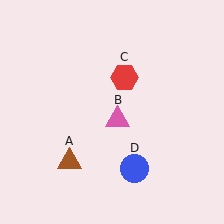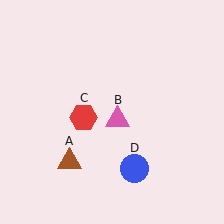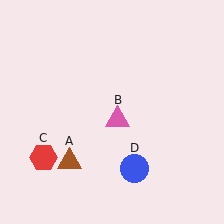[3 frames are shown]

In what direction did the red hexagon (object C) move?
The red hexagon (object C) moved down and to the left.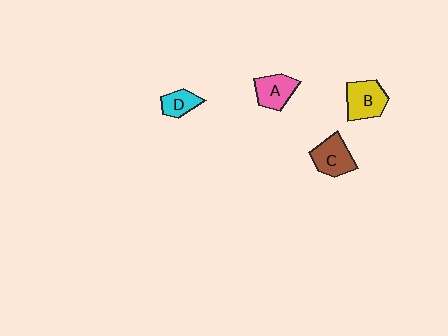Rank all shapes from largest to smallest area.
From largest to smallest: B (yellow), C (brown), A (pink), D (cyan).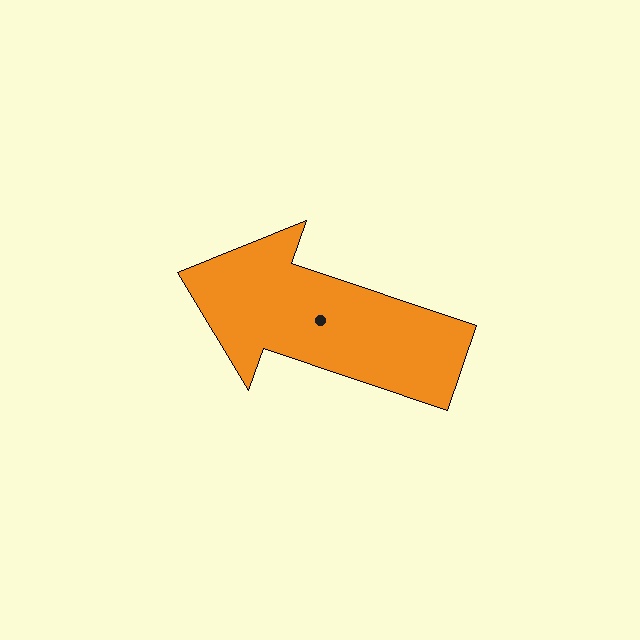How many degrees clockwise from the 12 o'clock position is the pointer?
Approximately 289 degrees.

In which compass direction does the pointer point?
West.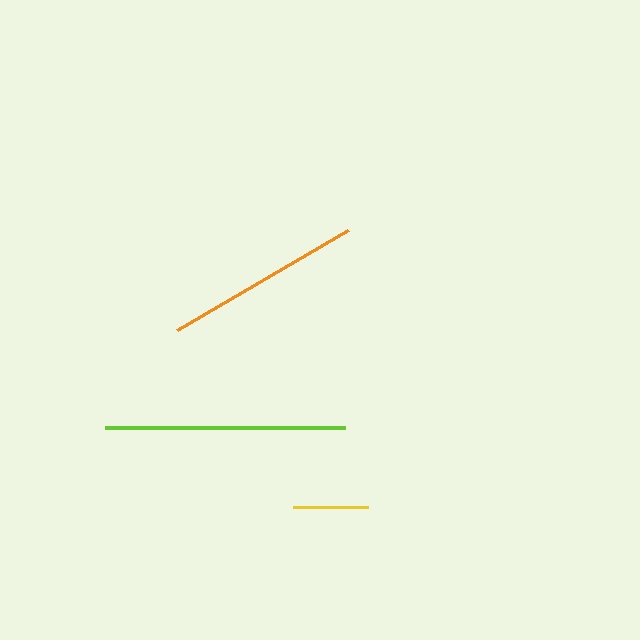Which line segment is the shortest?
The yellow line is the shortest at approximately 75 pixels.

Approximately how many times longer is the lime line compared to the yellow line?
The lime line is approximately 3.2 times the length of the yellow line.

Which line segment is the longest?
The lime line is the longest at approximately 240 pixels.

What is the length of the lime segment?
The lime segment is approximately 240 pixels long.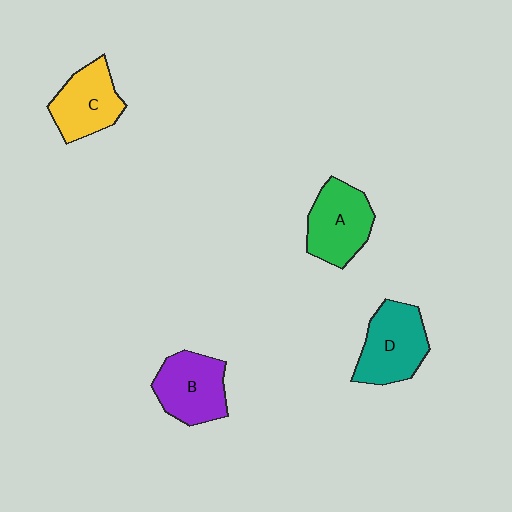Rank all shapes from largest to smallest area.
From largest to smallest: D (teal), A (green), B (purple), C (yellow).